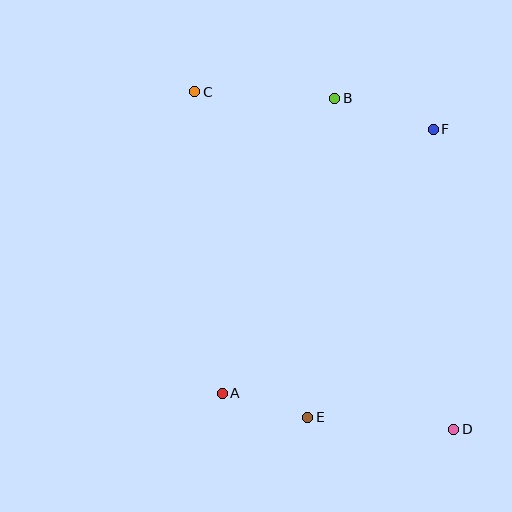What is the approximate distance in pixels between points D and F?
The distance between D and F is approximately 301 pixels.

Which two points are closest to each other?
Points A and E are closest to each other.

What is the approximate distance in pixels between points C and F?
The distance between C and F is approximately 241 pixels.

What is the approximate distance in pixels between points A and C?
The distance between A and C is approximately 303 pixels.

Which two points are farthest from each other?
Points C and D are farthest from each other.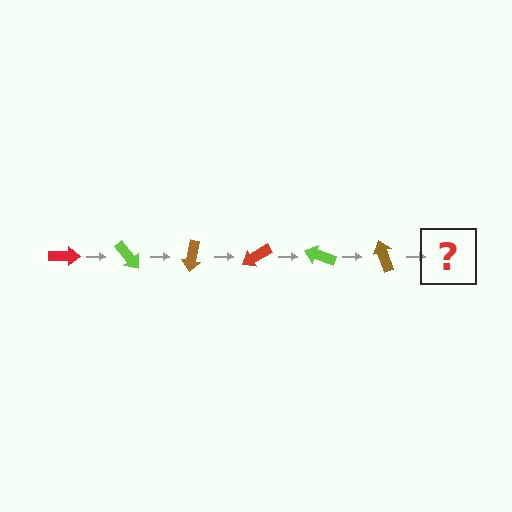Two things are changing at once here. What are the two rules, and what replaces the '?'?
The two rules are that it rotates 50 degrees each step and the color cycles through red, lime, and brown. The '?' should be a red arrow, rotated 300 degrees from the start.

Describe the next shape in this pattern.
It should be a red arrow, rotated 300 degrees from the start.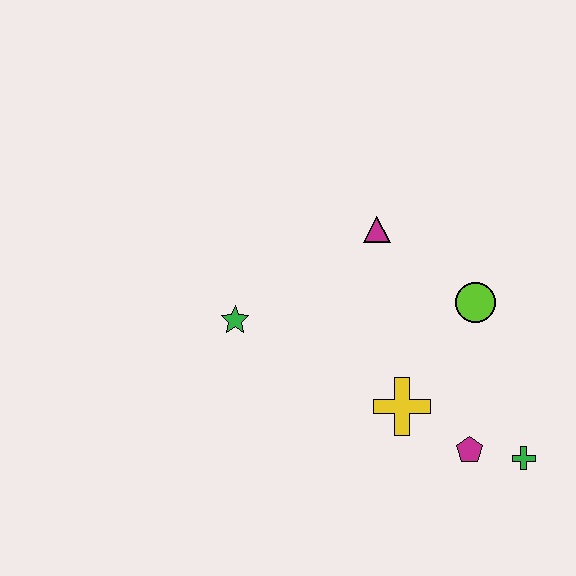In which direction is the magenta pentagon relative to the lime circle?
The magenta pentagon is below the lime circle.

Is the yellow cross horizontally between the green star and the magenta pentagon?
Yes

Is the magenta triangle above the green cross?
Yes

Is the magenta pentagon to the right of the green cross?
No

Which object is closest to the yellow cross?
The magenta pentagon is closest to the yellow cross.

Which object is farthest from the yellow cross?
The green star is farthest from the yellow cross.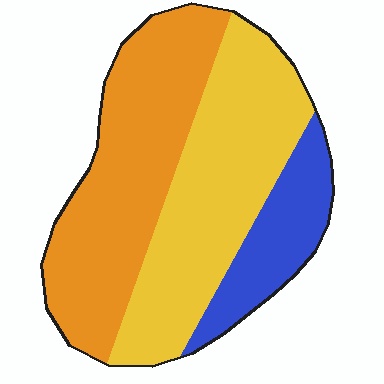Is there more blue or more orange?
Orange.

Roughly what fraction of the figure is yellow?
Yellow takes up between a quarter and a half of the figure.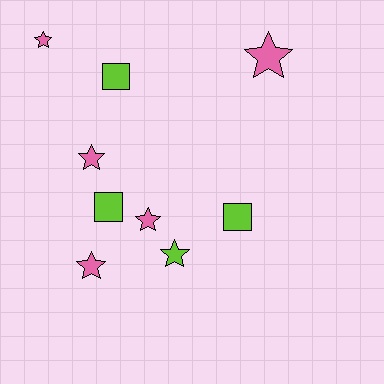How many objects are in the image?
There are 9 objects.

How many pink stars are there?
There are 5 pink stars.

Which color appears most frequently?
Pink, with 5 objects.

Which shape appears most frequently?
Star, with 6 objects.